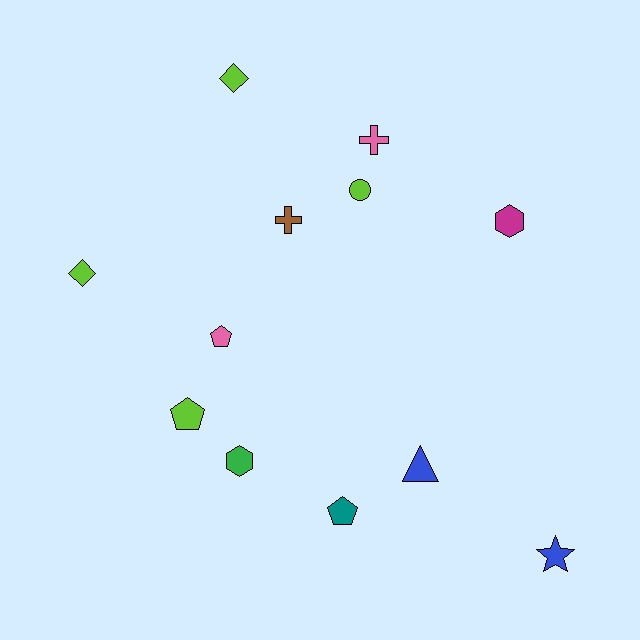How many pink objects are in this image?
There are 2 pink objects.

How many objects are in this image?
There are 12 objects.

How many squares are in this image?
There are no squares.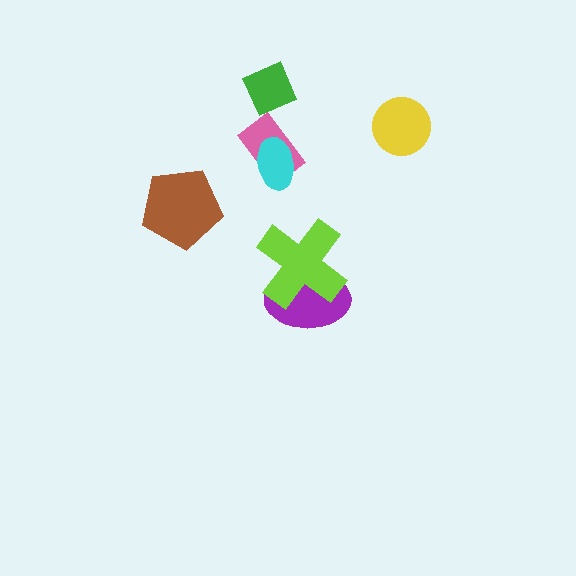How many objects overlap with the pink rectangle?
1 object overlaps with the pink rectangle.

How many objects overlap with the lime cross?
1 object overlaps with the lime cross.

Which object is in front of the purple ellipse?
The lime cross is in front of the purple ellipse.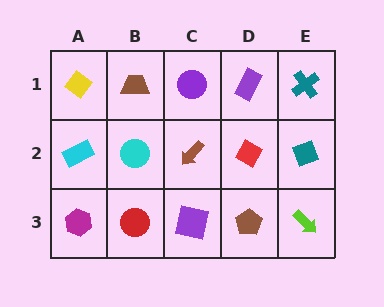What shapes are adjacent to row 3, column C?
A brown arrow (row 2, column C), a red circle (row 3, column B), a brown pentagon (row 3, column D).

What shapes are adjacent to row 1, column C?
A brown arrow (row 2, column C), a brown trapezoid (row 1, column B), a purple rectangle (row 1, column D).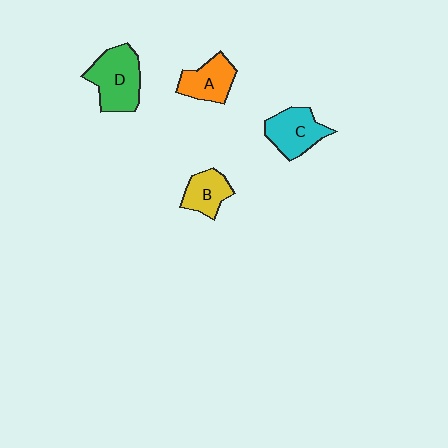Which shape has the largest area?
Shape D (green).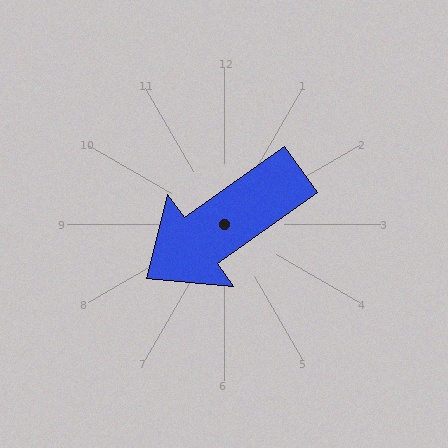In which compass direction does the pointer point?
Southwest.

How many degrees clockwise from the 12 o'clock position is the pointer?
Approximately 235 degrees.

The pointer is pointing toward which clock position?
Roughly 8 o'clock.